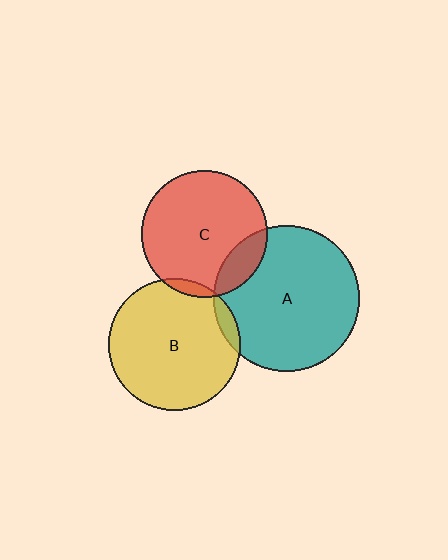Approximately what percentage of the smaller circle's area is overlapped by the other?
Approximately 5%.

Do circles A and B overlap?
Yes.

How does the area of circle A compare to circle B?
Approximately 1.2 times.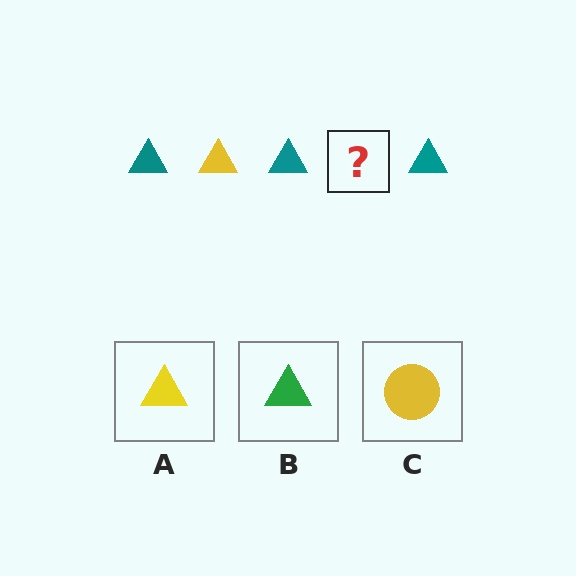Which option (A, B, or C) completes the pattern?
A.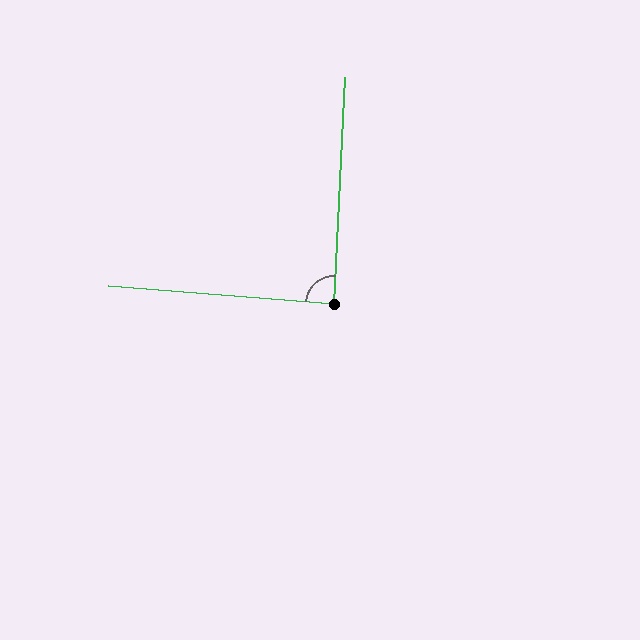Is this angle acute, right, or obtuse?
It is approximately a right angle.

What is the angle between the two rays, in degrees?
Approximately 88 degrees.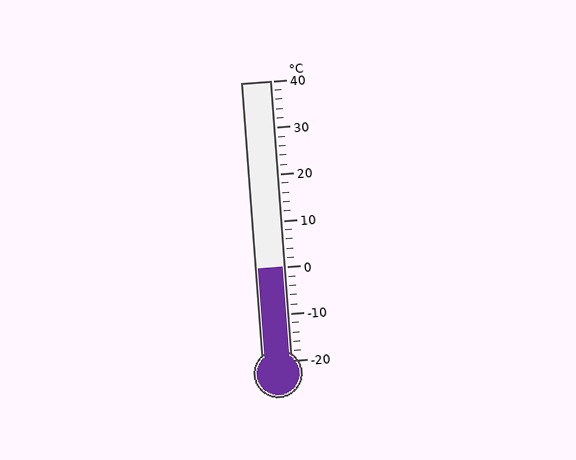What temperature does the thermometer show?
The thermometer shows approximately 0°C.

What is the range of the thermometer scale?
The thermometer scale ranges from -20°C to 40°C.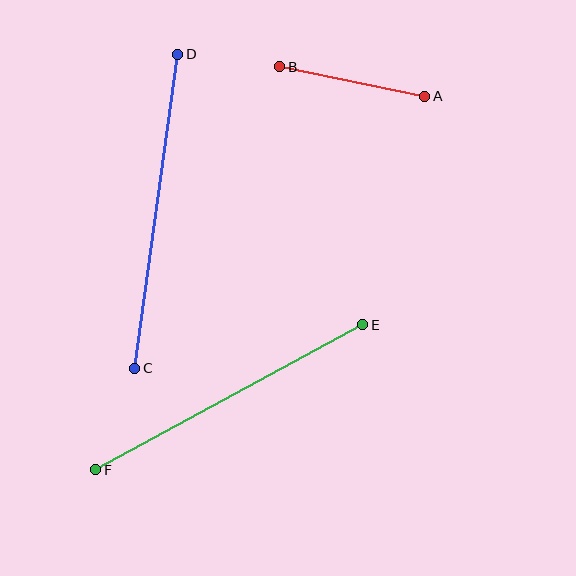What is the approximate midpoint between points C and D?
The midpoint is at approximately (156, 211) pixels.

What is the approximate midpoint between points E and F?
The midpoint is at approximately (229, 397) pixels.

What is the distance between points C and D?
The distance is approximately 317 pixels.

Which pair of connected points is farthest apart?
Points C and D are farthest apart.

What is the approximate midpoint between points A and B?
The midpoint is at approximately (352, 81) pixels.